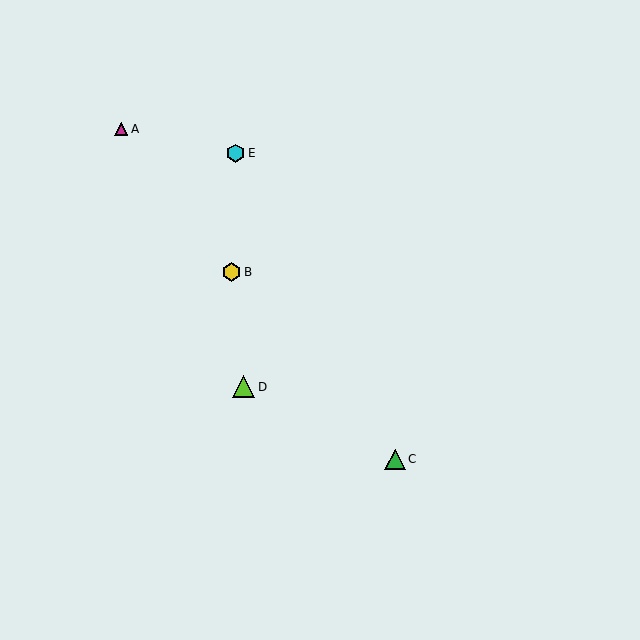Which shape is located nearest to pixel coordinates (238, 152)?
The cyan hexagon (labeled E) at (236, 153) is nearest to that location.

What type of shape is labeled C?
Shape C is a green triangle.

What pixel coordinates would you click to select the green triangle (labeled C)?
Click at (395, 459) to select the green triangle C.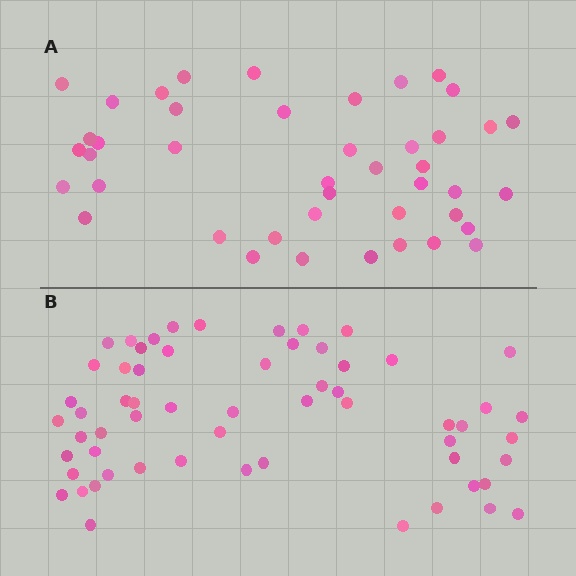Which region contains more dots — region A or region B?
Region B (the bottom region) has more dots.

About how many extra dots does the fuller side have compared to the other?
Region B has approximately 15 more dots than region A.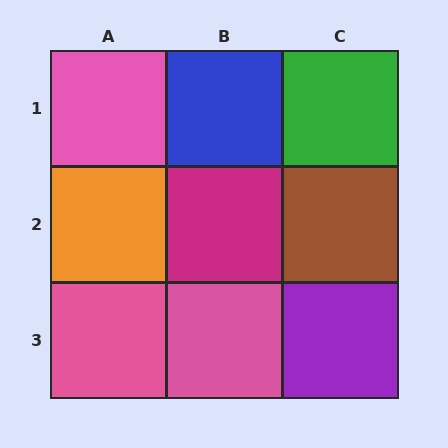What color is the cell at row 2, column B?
Magenta.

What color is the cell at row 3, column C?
Purple.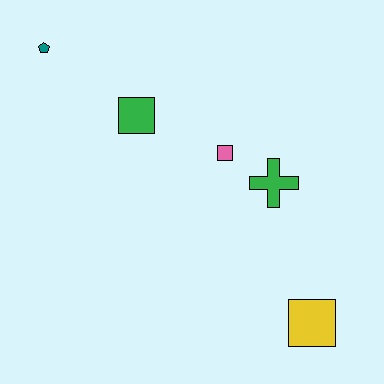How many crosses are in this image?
There is 1 cross.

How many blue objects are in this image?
There are no blue objects.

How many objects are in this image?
There are 5 objects.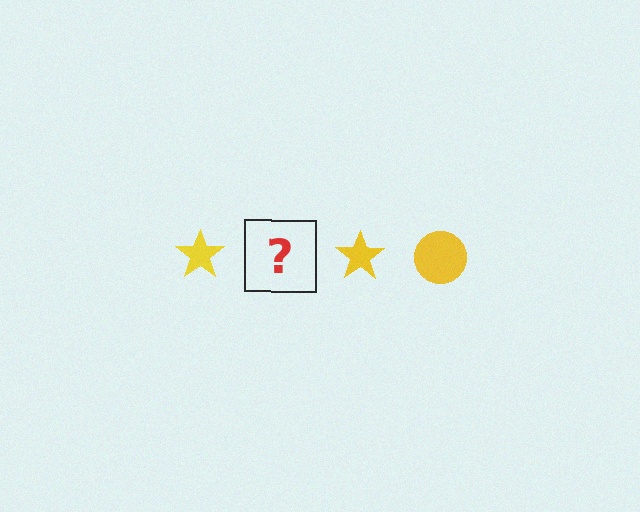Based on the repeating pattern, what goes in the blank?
The blank should be a yellow circle.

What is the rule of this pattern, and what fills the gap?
The rule is that the pattern cycles through star, circle shapes in yellow. The gap should be filled with a yellow circle.